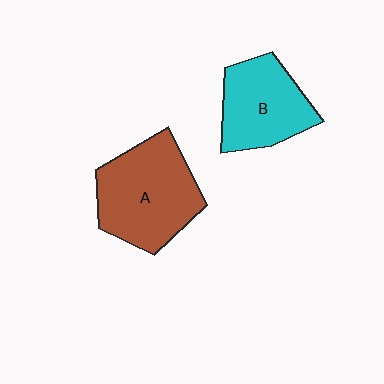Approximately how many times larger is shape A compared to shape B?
Approximately 1.3 times.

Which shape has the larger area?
Shape A (brown).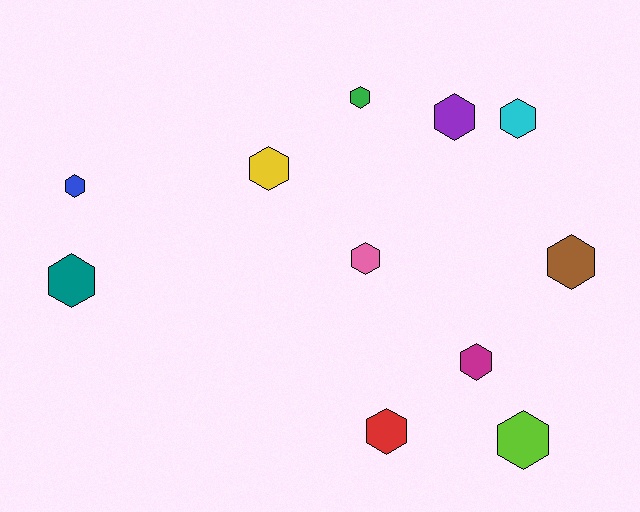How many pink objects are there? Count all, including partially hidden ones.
There is 1 pink object.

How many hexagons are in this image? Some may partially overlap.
There are 11 hexagons.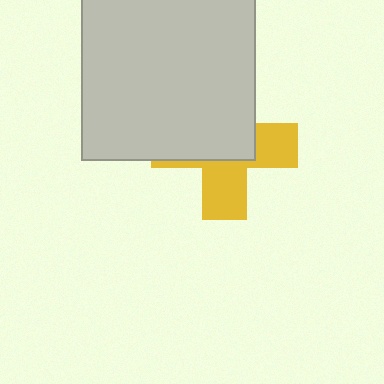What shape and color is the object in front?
The object in front is a light gray square.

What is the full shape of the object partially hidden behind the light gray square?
The partially hidden object is a yellow cross.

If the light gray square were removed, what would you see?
You would see the complete yellow cross.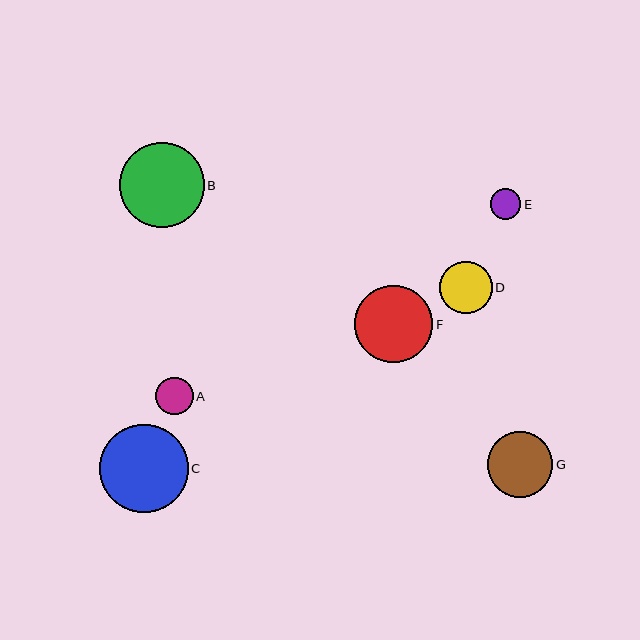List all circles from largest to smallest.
From largest to smallest: C, B, F, G, D, A, E.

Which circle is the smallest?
Circle E is the smallest with a size of approximately 30 pixels.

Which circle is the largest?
Circle C is the largest with a size of approximately 88 pixels.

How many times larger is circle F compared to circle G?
Circle F is approximately 1.2 times the size of circle G.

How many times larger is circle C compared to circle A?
Circle C is approximately 2.4 times the size of circle A.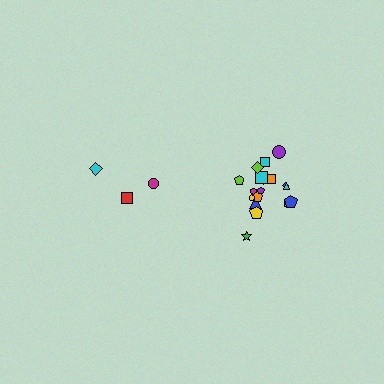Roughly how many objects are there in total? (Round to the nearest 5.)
Roughly 20 objects in total.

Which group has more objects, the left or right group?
The right group.